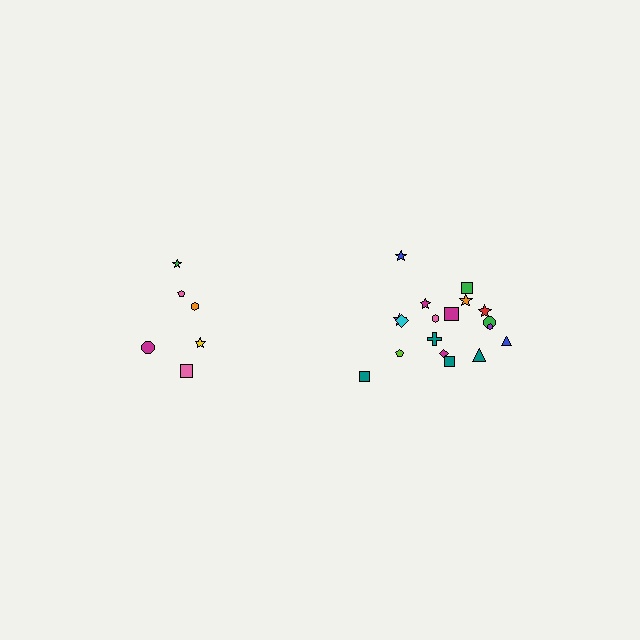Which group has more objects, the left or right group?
The right group.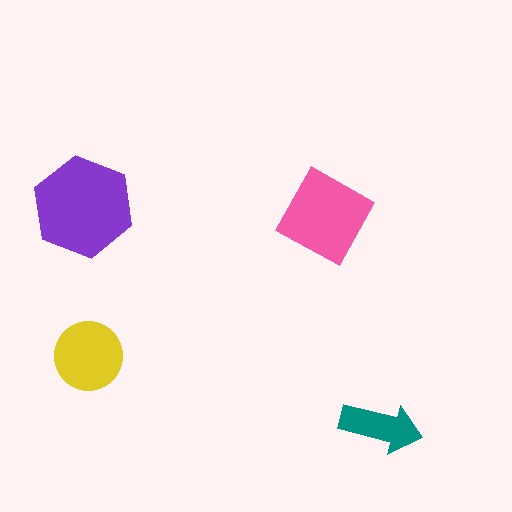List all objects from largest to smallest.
The purple hexagon, the pink diamond, the yellow circle, the teal arrow.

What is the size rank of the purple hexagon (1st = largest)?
1st.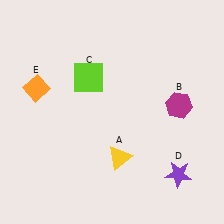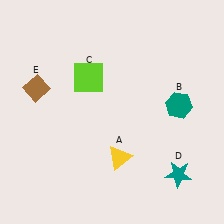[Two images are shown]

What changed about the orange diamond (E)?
In Image 1, E is orange. In Image 2, it changed to brown.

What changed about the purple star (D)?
In Image 1, D is purple. In Image 2, it changed to teal.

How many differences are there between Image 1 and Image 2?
There are 3 differences between the two images.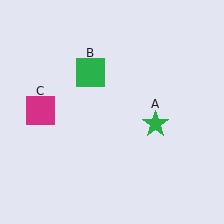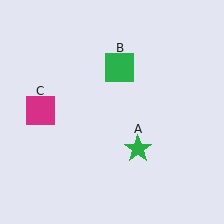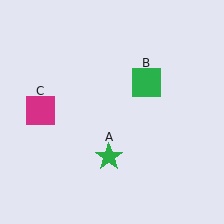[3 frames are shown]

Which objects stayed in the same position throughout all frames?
Magenta square (object C) remained stationary.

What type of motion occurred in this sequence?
The green star (object A), green square (object B) rotated clockwise around the center of the scene.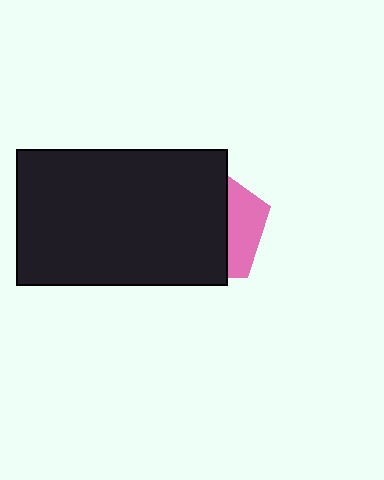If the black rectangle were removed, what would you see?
You would see the complete pink pentagon.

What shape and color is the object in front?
The object in front is a black rectangle.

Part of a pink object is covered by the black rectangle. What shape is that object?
It is a pentagon.